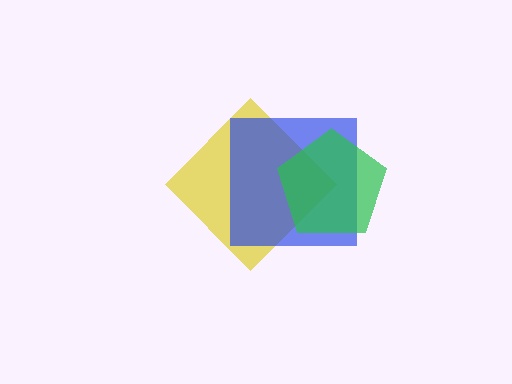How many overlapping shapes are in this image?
There are 3 overlapping shapes in the image.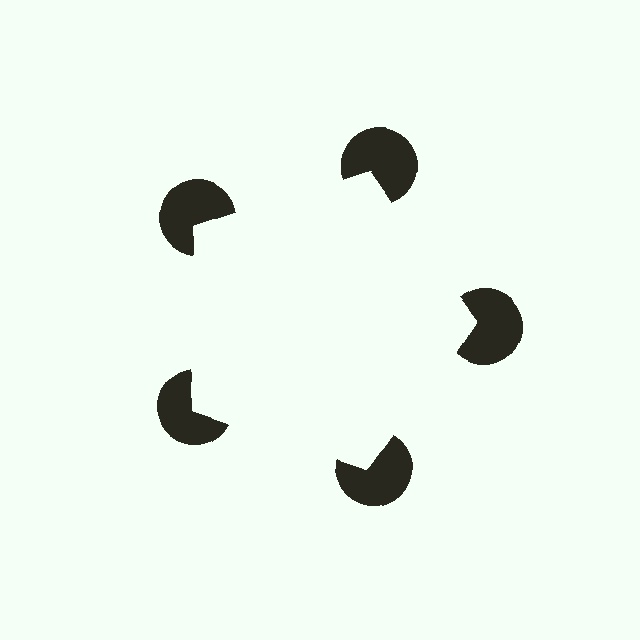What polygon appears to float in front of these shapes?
An illusory pentagon — its edges are inferred from the aligned wedge cuts in the pac-man discs, not physically drawn.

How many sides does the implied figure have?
5 sides.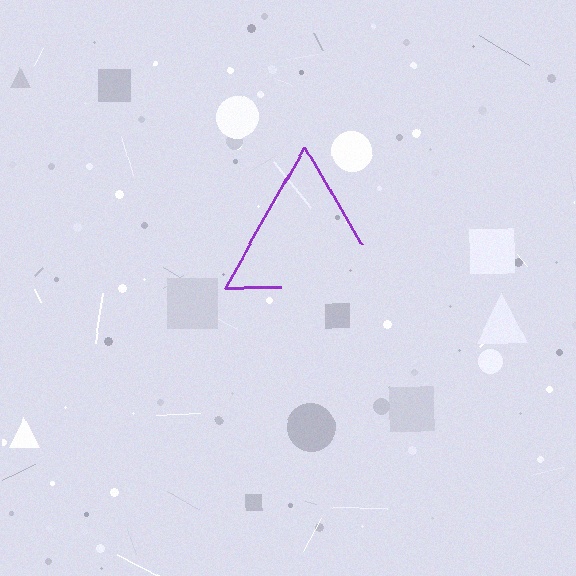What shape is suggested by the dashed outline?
The dashed outline suggests a triangle.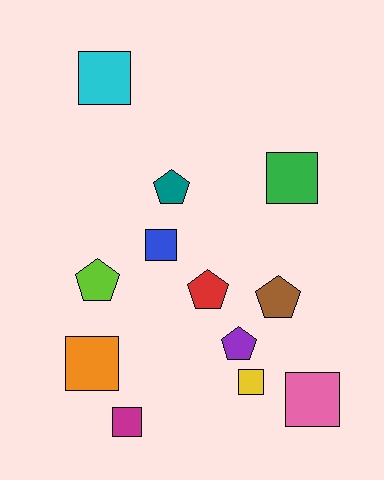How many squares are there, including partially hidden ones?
There are 7 squares.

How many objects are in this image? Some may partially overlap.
There are 12 objects.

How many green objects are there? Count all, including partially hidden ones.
There is 1 green object.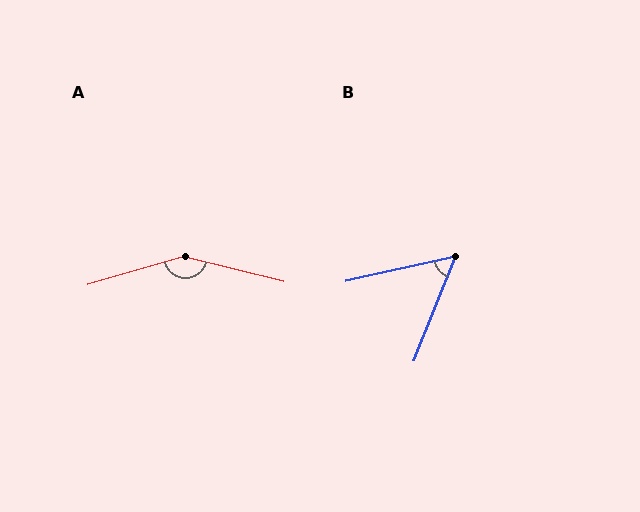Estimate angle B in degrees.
Approximately 56 degrees.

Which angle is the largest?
A, at approximately 150 degrees.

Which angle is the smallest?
B, at approximately 56 degrees.